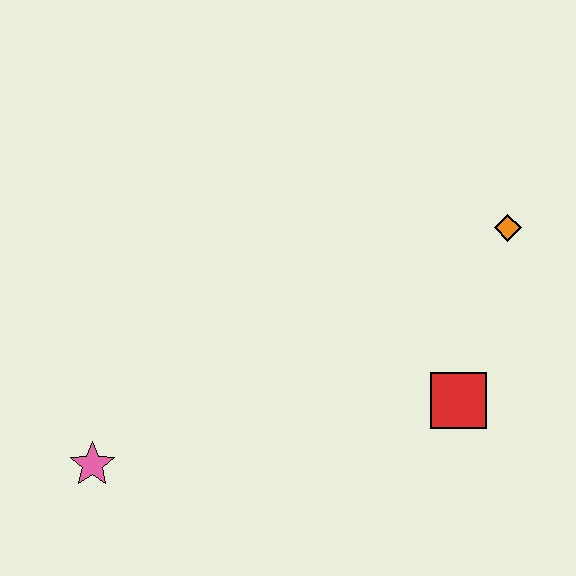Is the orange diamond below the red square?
No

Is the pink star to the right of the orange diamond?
No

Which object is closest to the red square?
The orange diamond is closest to the red square.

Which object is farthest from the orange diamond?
The pink star is farthest from the orange diamond.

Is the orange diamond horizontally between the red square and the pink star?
No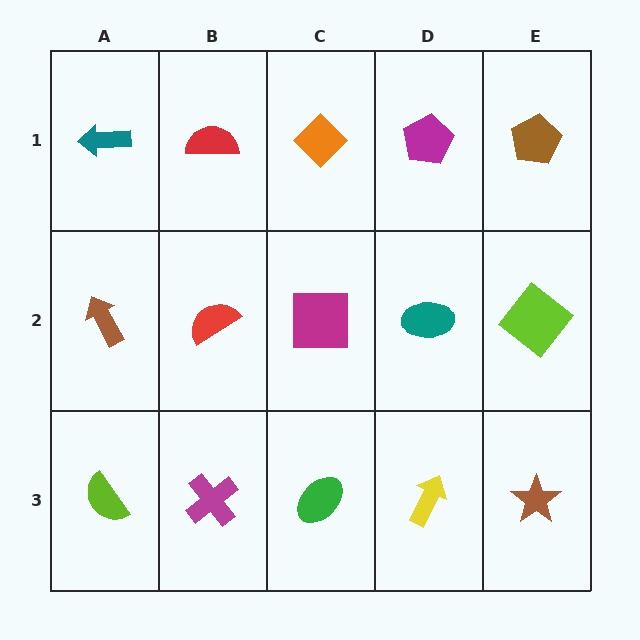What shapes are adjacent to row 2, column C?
An orange diamond (row 1, column C), a green ellipse (row 3, column C), a red semicircle (row 2, column B), a teal ellipse (row 2, column D).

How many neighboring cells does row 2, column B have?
4.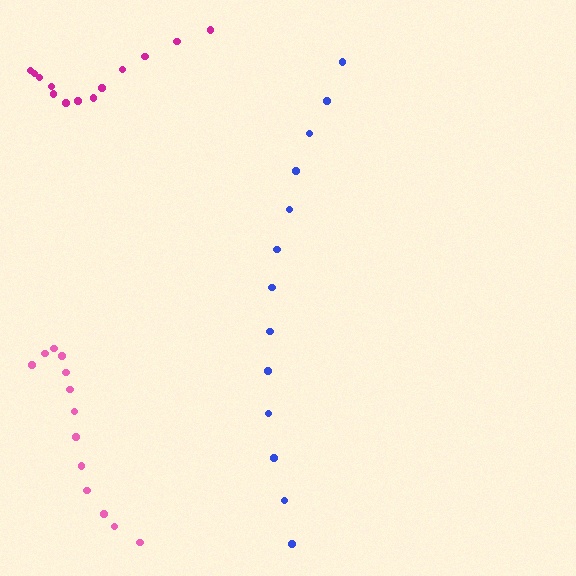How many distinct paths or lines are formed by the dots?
There are 3 distinct paths.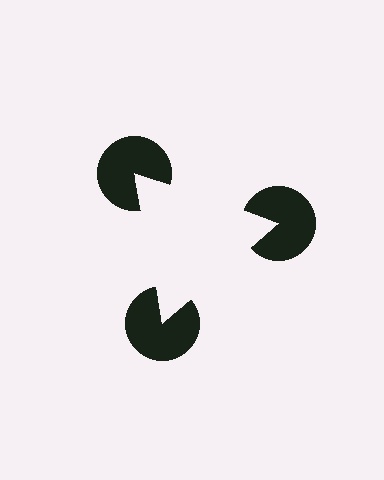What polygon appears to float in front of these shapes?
An illusory triangle — its edges are inferred from the aligned wedge cuts in the pac-man discs, not physically drawn.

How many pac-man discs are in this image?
There are 3 — one at each vertex of the illusory triangle.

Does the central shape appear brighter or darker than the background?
It typically appears slightly brighter than the background, even though no actual brightness change is drawn.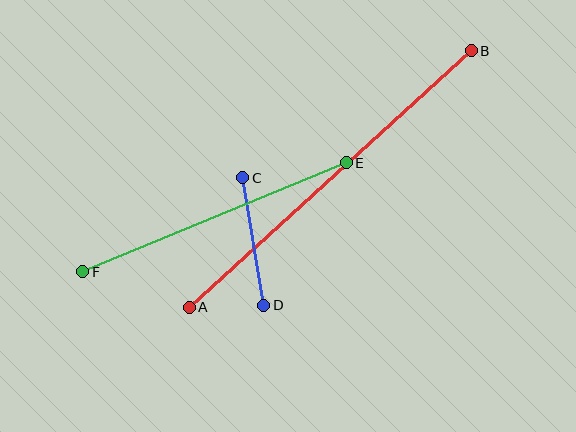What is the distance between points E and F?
The distance is approximately 285 pixels.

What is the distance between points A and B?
The distance is approximately 381 pixels.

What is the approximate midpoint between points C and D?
The midpoint is at approximately (253, 241) pixels.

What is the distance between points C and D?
The distance is approximately 129 pixels.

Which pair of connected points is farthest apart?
Points A and B are farthest apart.